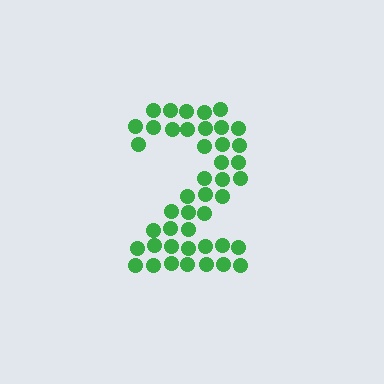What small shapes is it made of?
It is made of small circles.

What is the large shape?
The large shape is the digit 2.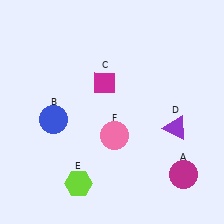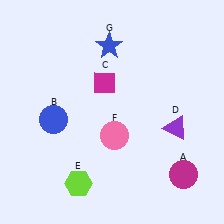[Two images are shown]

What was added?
A blue star (G) was added in Image 2.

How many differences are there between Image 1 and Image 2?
There is 1 difference between the two images.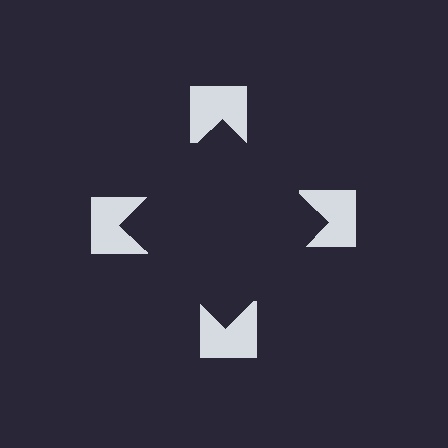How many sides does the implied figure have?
4 sides.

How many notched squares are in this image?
There are 4 — one at each vertex of the illusory square.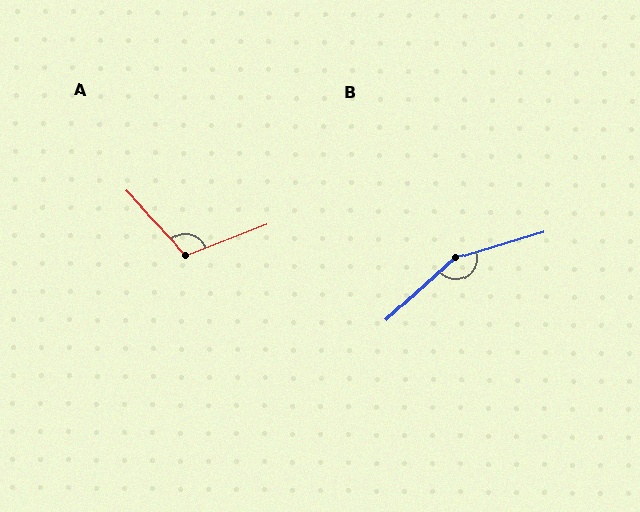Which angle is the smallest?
A, at approximately 112 degrees.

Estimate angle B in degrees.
Approximately 154 degrees.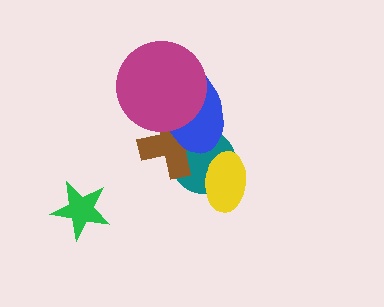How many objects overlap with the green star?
0 objects overlap with the green star.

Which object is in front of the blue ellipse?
The magenta circle is in front of the blue ellipse.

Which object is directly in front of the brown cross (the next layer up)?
The blue ellipse is directly in front of the brown cross.